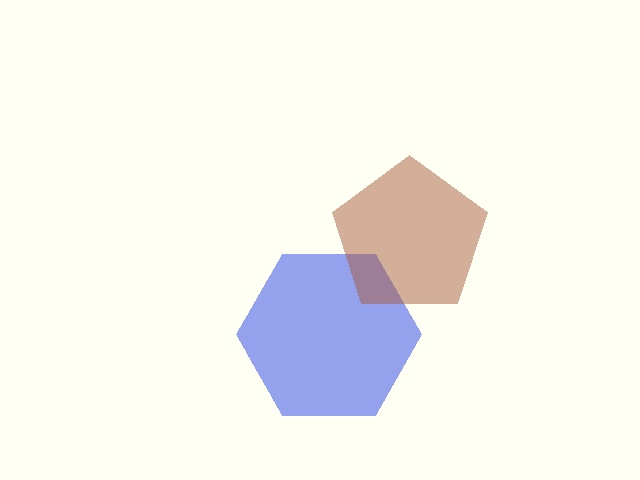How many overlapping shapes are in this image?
There are 2 overlapping shapes in the image.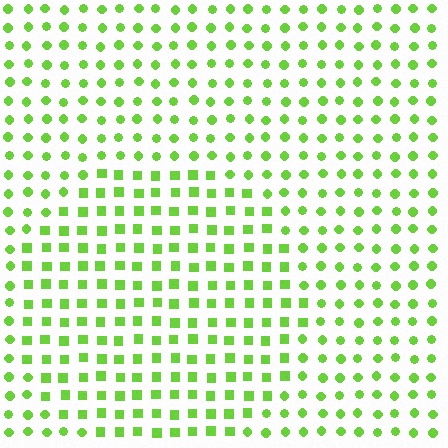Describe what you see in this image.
The image is filled with small lime elements arranged in a uniform grid. A circle-shaped region contains squares, while the surrounding area contains circles. The boundary is defined purely by the change in element shape.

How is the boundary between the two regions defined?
The boundary is defined by a change in element shape: squares inside vs. circles outside. All elements share the same color and spacing.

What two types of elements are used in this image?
The image uses squares inside the circle region and circles outside it.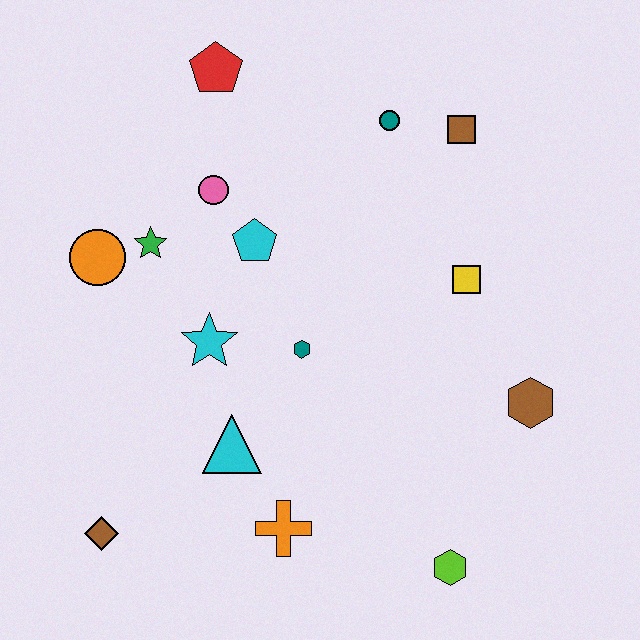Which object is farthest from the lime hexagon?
The red pentagon is farthest from the lime hexagon.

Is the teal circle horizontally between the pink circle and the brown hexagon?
Yes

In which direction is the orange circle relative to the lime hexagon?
The orange circle is to the left of the lime hexagon.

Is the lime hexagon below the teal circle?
Yes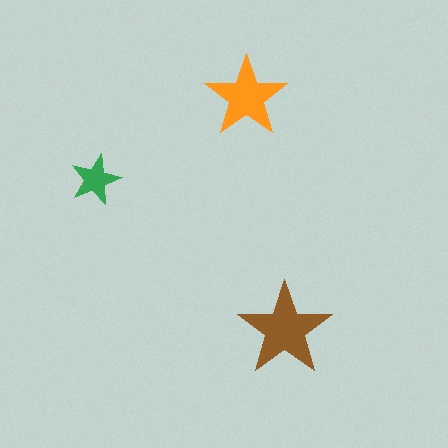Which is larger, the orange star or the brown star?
The brown one.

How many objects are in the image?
There are 3 objects in the image.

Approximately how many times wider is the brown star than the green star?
About 2 times wider.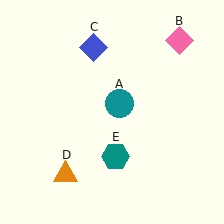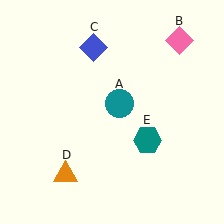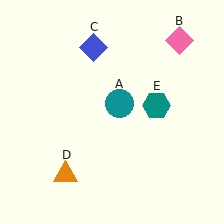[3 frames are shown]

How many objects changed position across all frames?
1 object changed position: teal hexagon (object E).